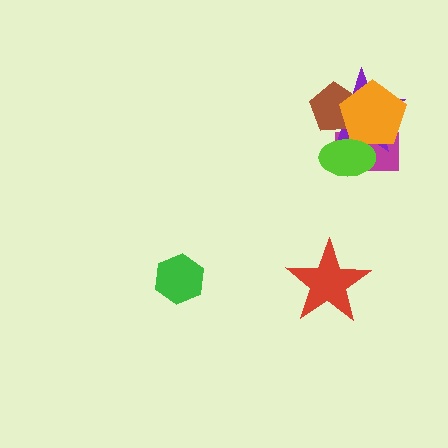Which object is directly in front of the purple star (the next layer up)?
The brown pentagon is directly in front of the purple star.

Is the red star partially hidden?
No, no other shape covers it.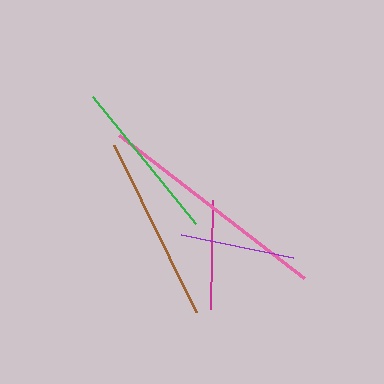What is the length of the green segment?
The green segment is approximately 163 pixels long.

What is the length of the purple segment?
The purple segment is approximately 115 pixels long.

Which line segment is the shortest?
The magenta line is the shortest at approximately 110 pixels.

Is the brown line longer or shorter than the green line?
The brown line is longer than the green line.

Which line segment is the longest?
The pink line is the longest at approximately 235 pixels.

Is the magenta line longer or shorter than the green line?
The green line is longer than the magenta line.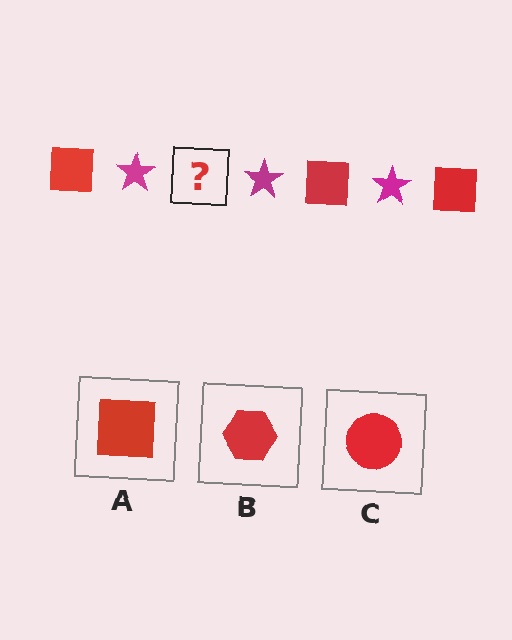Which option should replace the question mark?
Option A.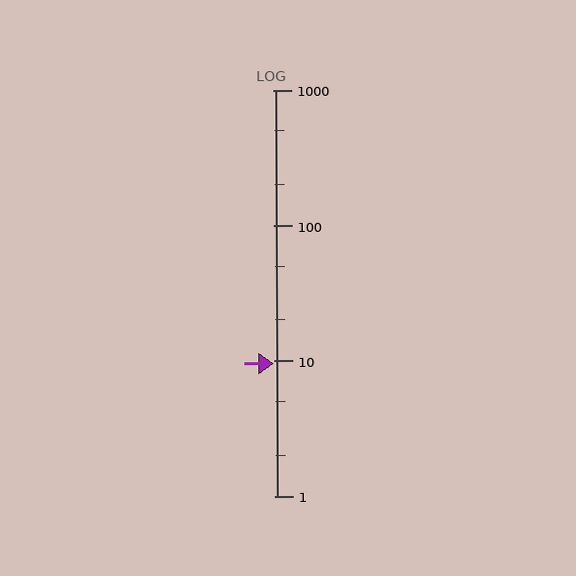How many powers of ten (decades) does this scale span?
The scale spans 3 decades, from 1 to 1000.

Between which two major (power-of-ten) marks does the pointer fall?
The pointer is between 1 and 10.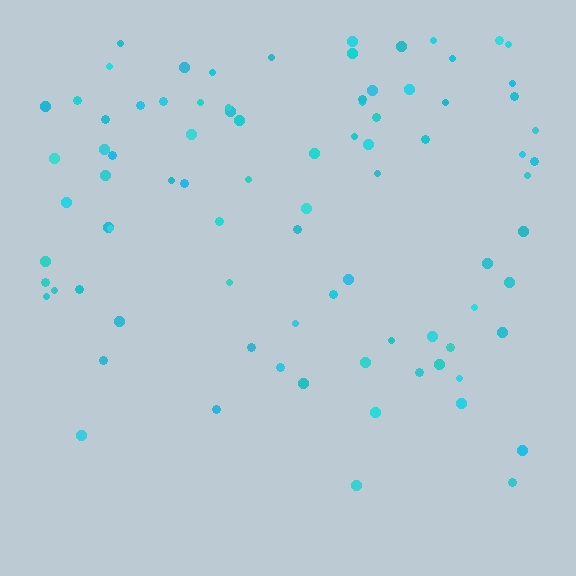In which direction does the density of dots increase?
From bottom to top, with the top side densest.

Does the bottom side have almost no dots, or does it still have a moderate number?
Still a moderate number, just noticeably fewer than the top.